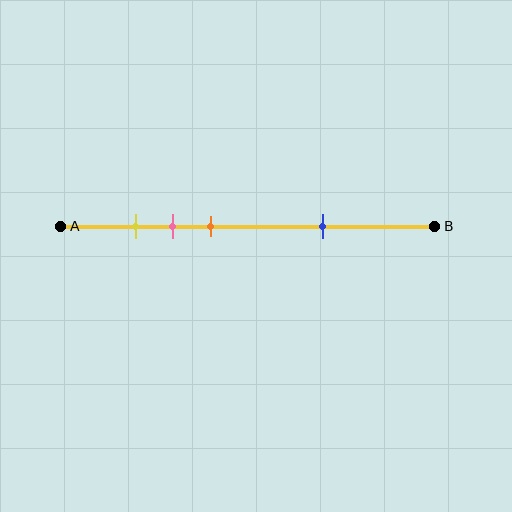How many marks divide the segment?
There are 4 marks dividing the segment.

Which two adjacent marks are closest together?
The yellow and pink marks are the closest adjacent pair.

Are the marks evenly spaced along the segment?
No, the marks are not evenly spaced.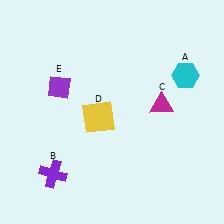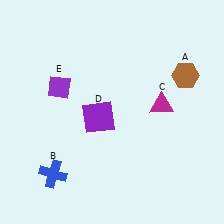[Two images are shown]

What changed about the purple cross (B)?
In Image 1, B is purple. In Image 2, it changed to blue.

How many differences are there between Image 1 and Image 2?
There are 3 differences between the two images.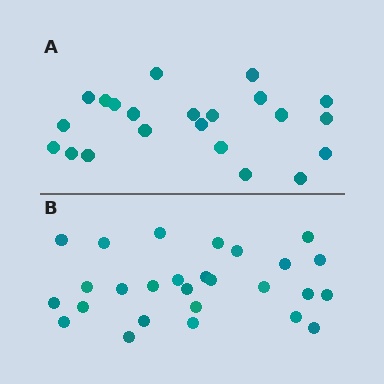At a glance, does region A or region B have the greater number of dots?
Region B (the bottom region) has more dots.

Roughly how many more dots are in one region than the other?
Region B has about 5 more dots than region A.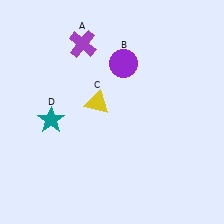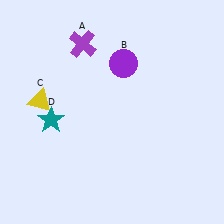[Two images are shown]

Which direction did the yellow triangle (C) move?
The yellow triangle (C) moved left.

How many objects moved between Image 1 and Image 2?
1 object moved between the two images.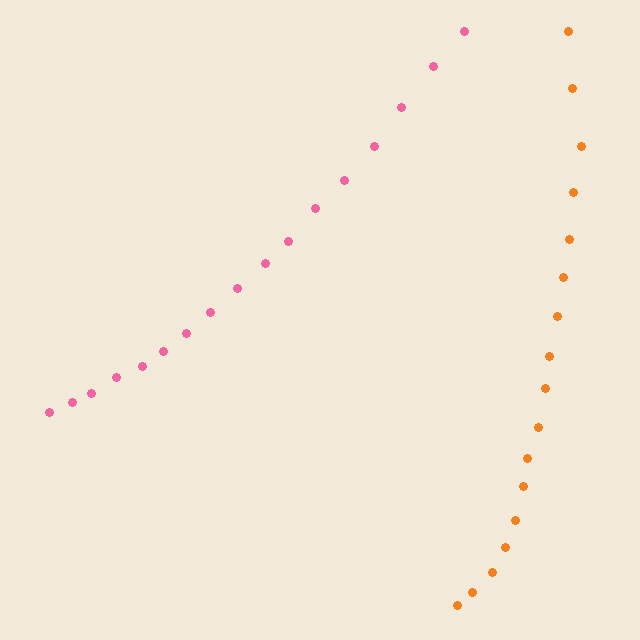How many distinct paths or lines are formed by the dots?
There are 2 distinct paths.